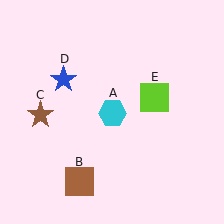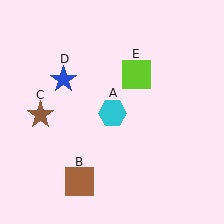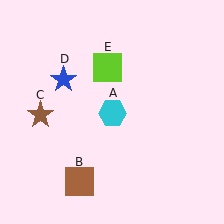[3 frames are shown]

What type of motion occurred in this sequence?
The lime square (object E) rotated counterclockwise around the center of the scene.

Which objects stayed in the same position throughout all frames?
Cyan hexagon (object A) and brown square (object B) and brown star (object C) and blue star (object D) remained stationary.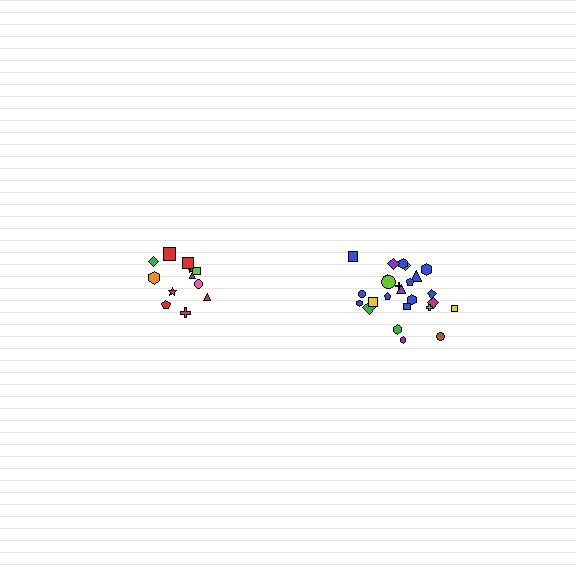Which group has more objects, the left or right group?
The right group.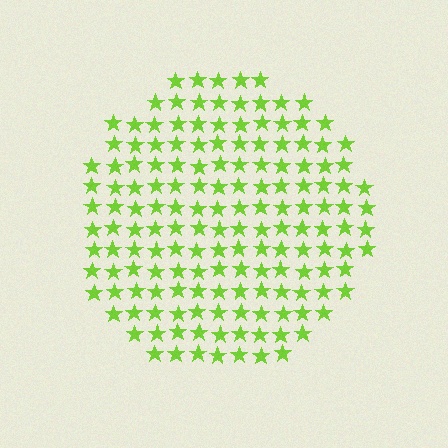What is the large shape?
The large shape is a circle.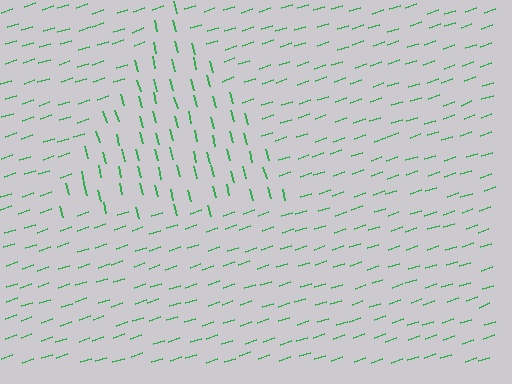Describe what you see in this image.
The image is filled with small green line segments. A triangle region in the image has lines oriented differently from the surrounding lines, creating a visible texture boundary.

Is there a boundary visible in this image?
Yes, there is a texture boundary formed by a change in line orientation.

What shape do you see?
I see a triangle.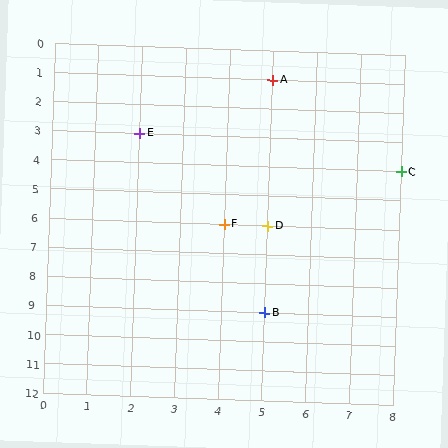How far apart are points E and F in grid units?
Points E and F are 2 columns and 3 rows apart (about 3.6 grid units diagonally).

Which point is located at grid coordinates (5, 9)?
Point B is at (5, 9).